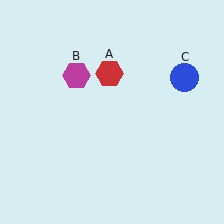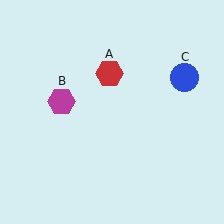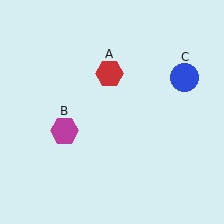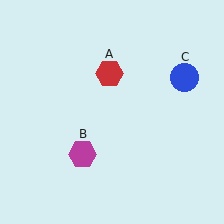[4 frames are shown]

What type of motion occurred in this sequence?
The magenta hexagon (object B) rotated counterclockwise around the center of the scene.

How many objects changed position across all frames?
1 object changed position: magenta hexagon (object B).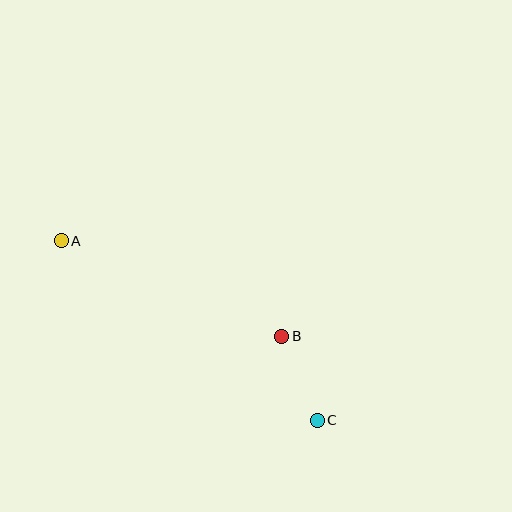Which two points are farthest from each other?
Points A and C are farthest from each other.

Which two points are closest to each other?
Points B and C are closest to each other.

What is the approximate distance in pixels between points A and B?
The distance between A and B is approximately 240 pixels.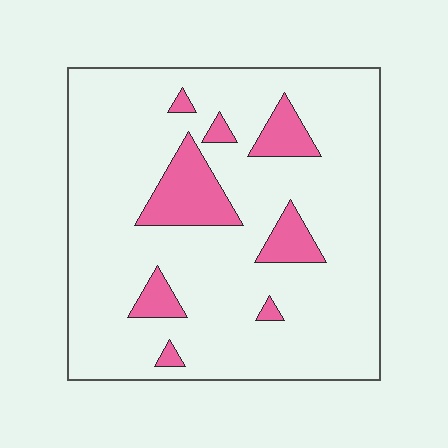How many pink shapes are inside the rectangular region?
8.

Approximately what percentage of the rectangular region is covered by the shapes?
Approximately 15%.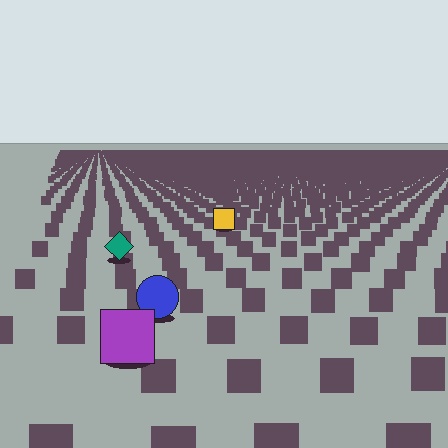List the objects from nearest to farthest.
From nearest to farthest: the purple square, the blue circle, the teal diamond, the yellow square.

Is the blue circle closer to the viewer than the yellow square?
Yes. The blue circle is closer — you can tell from the texture gradient: the ground texture is coarser near it.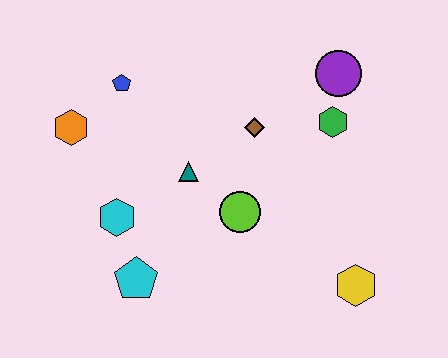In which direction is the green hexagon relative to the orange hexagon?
The green hexagon is to the right of the orange hexagon.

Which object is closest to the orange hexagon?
The blue pentagon is closest to the orange hexagon.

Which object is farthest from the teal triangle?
The yellow hexagon is farthest from the teal triangle.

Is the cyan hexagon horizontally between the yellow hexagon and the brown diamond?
No